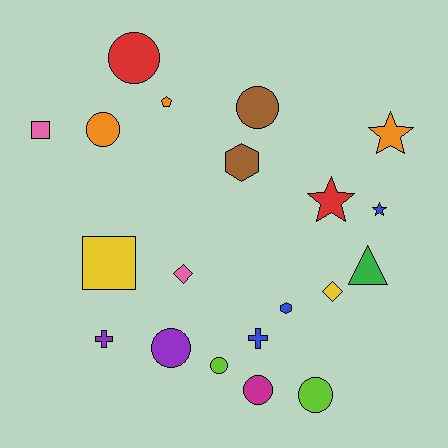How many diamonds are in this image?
There are 2 diamonds.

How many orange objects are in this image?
There are 3 orange objects.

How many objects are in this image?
There are 20 objects.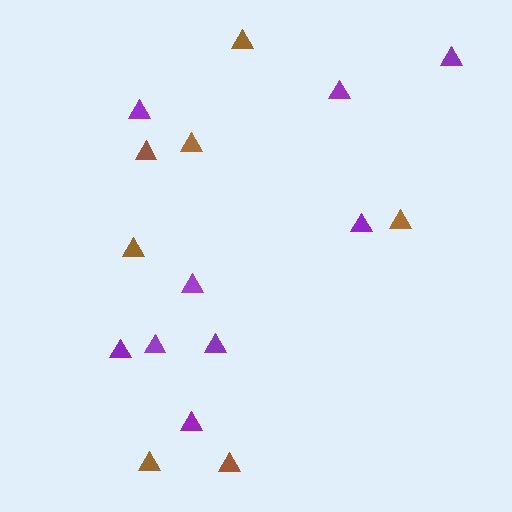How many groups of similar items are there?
There are 2 groups: one group of brown triangles (7) and one group of purple triangles (9).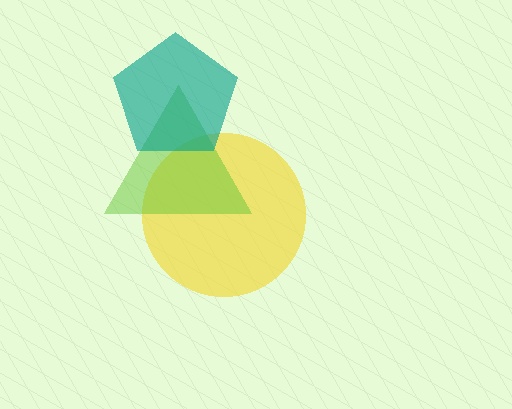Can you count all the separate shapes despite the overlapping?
Yes, there are 3 separate shapes.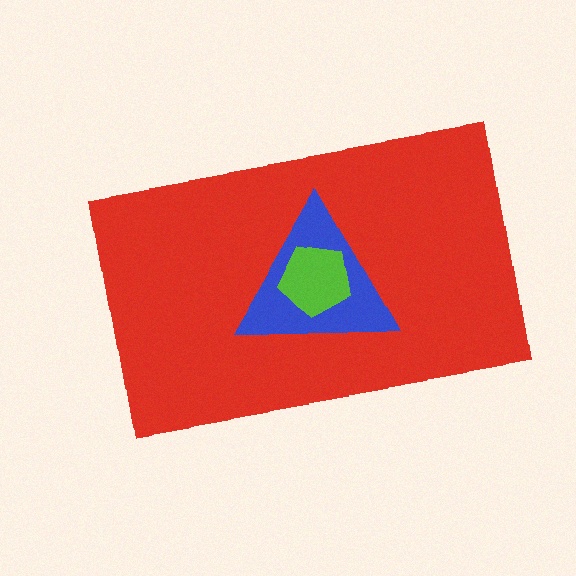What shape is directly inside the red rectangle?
The blue triangle.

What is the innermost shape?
The lime pentagon.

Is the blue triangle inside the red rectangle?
Yes.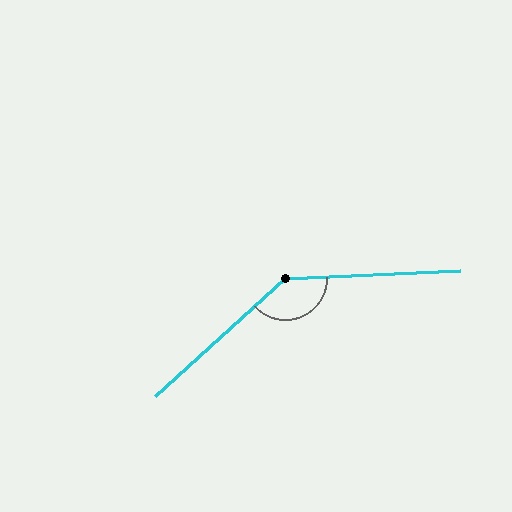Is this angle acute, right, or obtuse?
It is obtuse.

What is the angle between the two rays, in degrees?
Approximately 140 degrees.